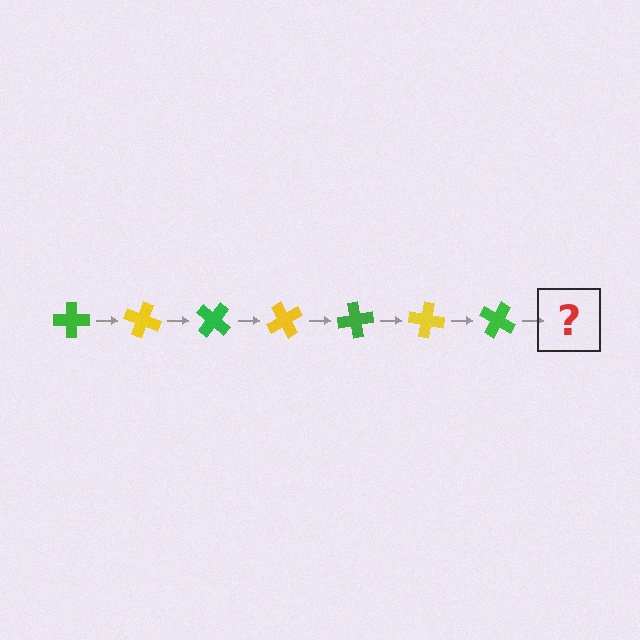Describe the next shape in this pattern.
It should be a yellow cross, rotated 140 degrees from the start.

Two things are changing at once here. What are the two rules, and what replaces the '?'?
The two rules are that it rotates 20 degrees each step and the color cycles through green and yellow. The '?' should be a yellow cross, rotated 140 degrees from the start.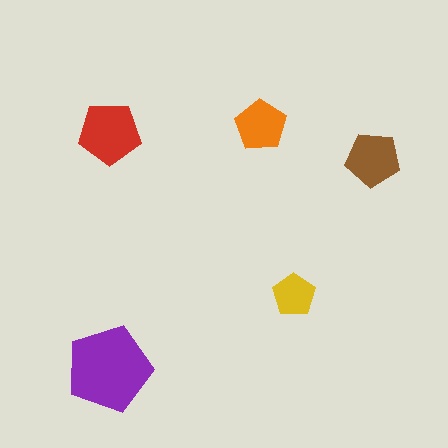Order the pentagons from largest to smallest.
the purple one, the red one, the brown one, the orange one, the yellow one.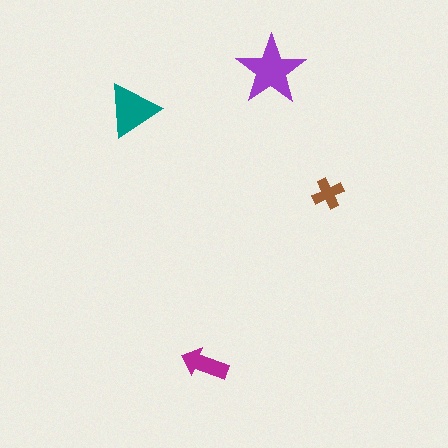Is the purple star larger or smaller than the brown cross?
Larger.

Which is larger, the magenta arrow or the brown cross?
The magenta arrow.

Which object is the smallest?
The brown cross.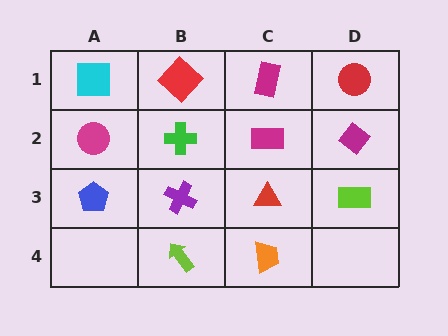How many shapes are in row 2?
4 shapes.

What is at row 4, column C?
An orange trapezoid.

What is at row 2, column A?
A magenta circle.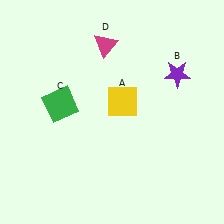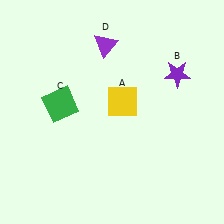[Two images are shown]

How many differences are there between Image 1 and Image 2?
There is 1 difference between the two images.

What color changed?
The triangle (D) changed from magenta in Image 1 to purple in Image 2.